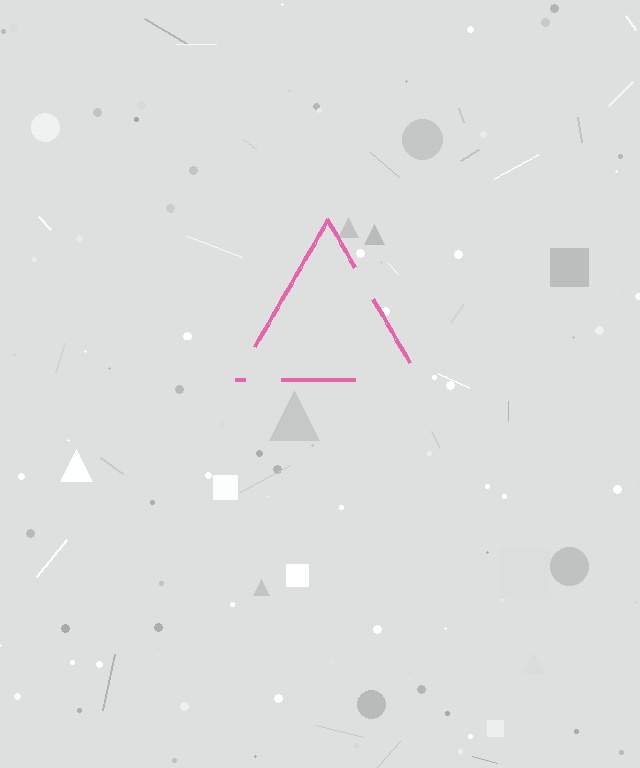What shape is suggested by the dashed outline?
The dashed outline suggests a triangle.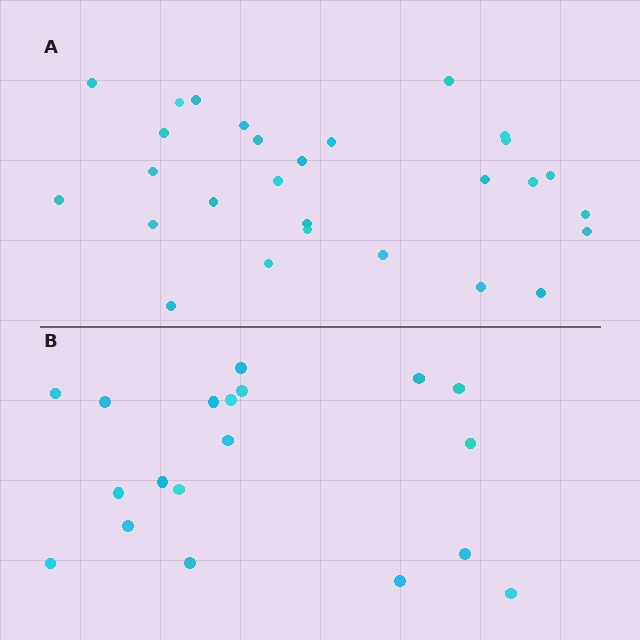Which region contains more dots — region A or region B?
Region A (the top region) has more dots.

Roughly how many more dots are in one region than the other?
Region A has roughly 8 or so more dots than region B.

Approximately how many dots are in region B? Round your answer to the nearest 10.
About 20 dots. (The exact count is 19, which rounds to 20.)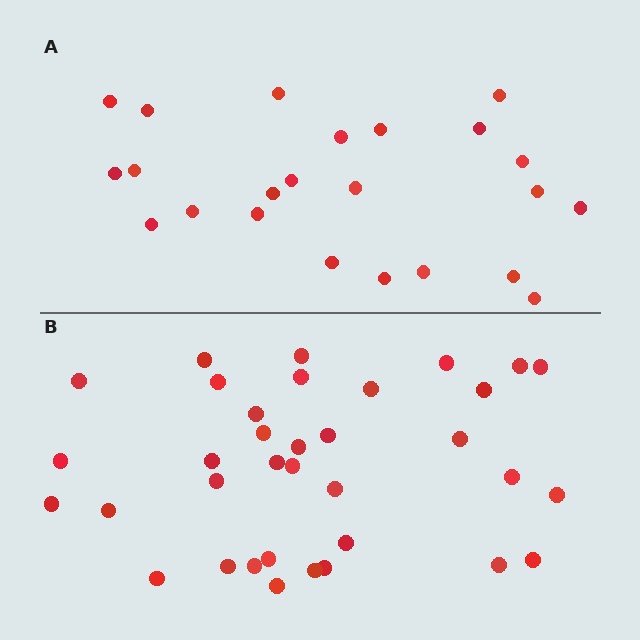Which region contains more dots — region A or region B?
Region B (the bottom region) has more dots.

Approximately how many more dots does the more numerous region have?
Region B has roughly 12 or so more dots than region A.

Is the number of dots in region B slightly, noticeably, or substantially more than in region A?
Region B has substantially more. The ratio is roughly 1.5 to 1.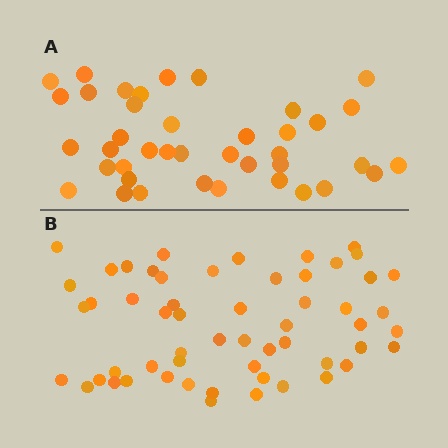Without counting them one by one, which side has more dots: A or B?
Region B (the bottom region) has more dots.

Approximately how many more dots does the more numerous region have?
Region B has approximately 15 more dots than region A.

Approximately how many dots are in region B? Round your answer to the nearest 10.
About 60 dots. (The exact count is 56, which rounds to 60.)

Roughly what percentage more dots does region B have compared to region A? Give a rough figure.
About 40% more.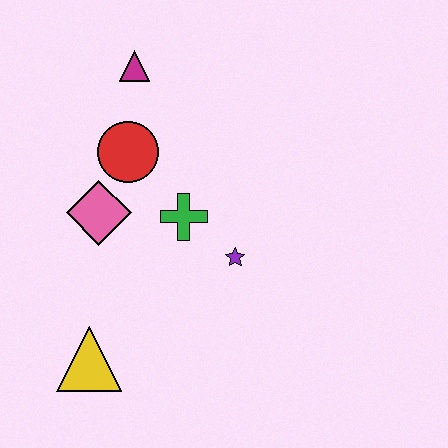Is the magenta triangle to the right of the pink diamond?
Yes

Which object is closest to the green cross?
The purple star is closest to the green cross.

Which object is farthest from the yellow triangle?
The magenta triangle is farthest from the yellow triangle.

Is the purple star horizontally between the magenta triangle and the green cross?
No